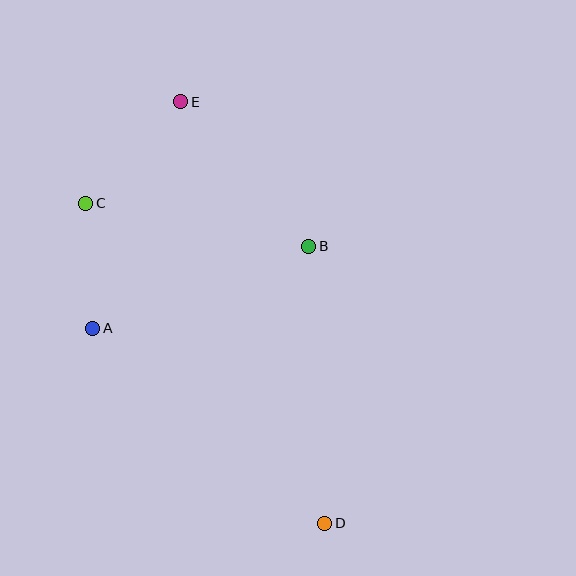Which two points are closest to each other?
Points A and C are closest to each other.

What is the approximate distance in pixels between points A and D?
The distance between A and D is approximately 303 pixels.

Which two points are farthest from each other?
Points D and E are farthest from each other.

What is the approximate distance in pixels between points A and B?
The distance between A and B is approximately 231 pixels.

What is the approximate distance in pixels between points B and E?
The distance between B and E is approximately 193 pixels.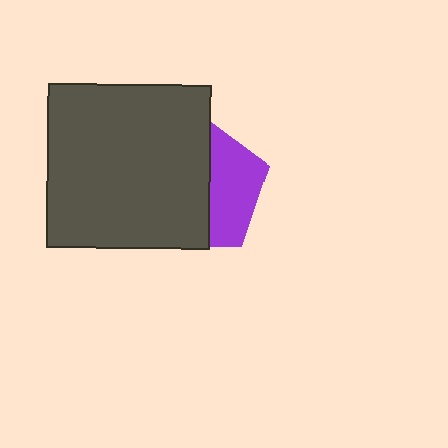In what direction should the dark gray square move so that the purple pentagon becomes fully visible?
The dark gray square should move left. That is the shortest direction to clear the overlap and leave the purple pentagon fully visible.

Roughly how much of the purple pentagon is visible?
A small part of it is visible (roughly 40%).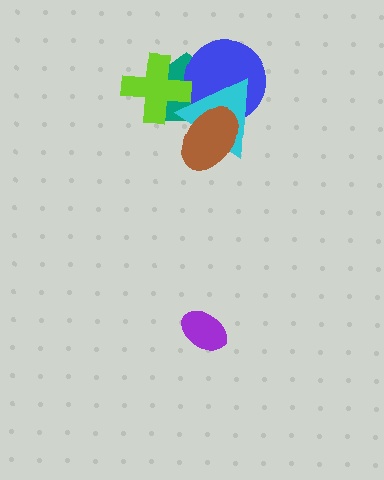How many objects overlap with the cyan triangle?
4 objects overlap with the cyan triangle.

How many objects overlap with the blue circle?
3 objects overlap with the blue circle.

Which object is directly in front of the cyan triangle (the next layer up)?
The lime cross is directly in front of the cyan triangle.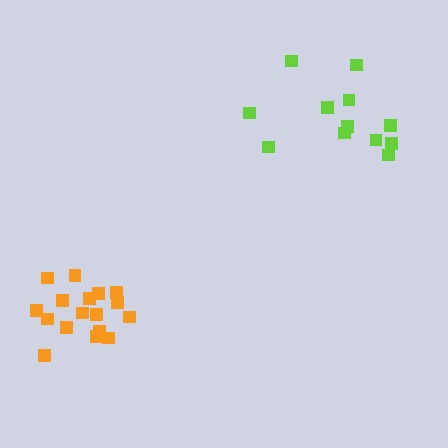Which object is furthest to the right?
The lime cluster is rightmost.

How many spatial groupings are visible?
There are 2 spatial groupings.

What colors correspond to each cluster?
The clusters are colored: orange, lime.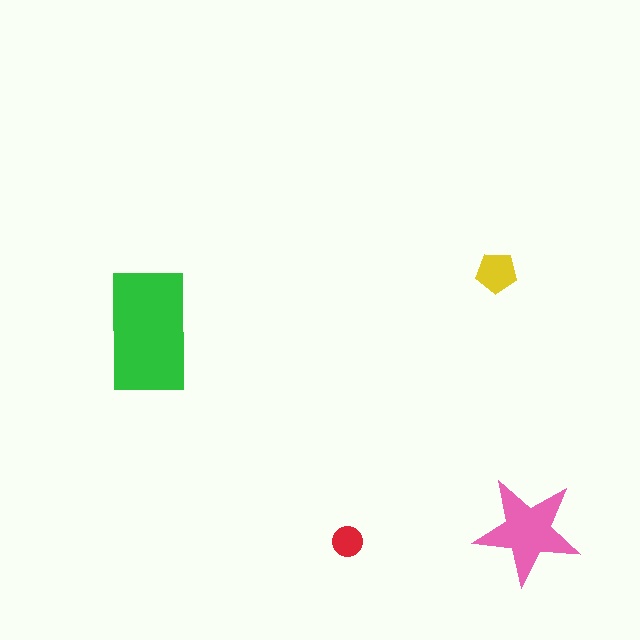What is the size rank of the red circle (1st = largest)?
4th.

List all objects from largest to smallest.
The green rectangle, the pink star, the yellow pentagon, the red circle.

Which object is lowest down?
The red circle is bottommost.